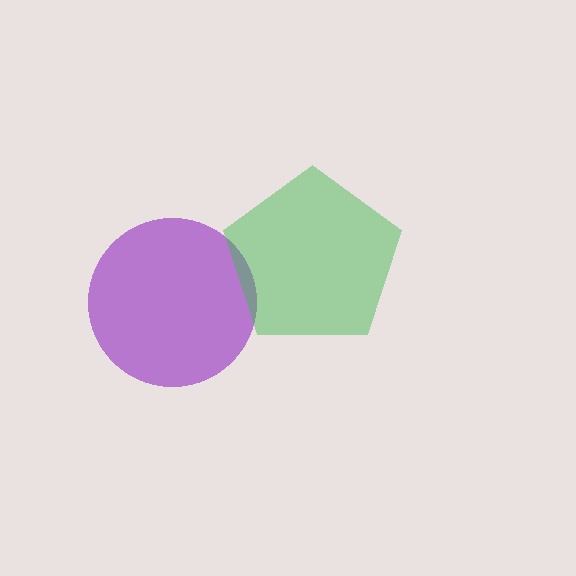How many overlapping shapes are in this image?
There are 2 overlapping shapes in the image.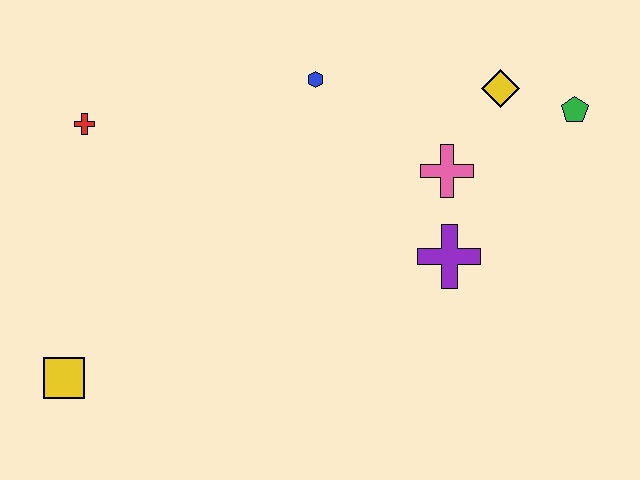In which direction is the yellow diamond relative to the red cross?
The yellow diamond is to the right of the red cross.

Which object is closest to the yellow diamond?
The green pentagon is closest to the yellow diamond.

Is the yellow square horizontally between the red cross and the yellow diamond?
No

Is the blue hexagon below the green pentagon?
No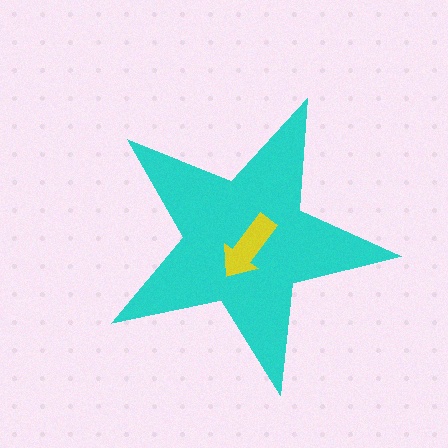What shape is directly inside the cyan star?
The yellow arrow.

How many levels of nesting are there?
2.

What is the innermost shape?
The yellow arrow.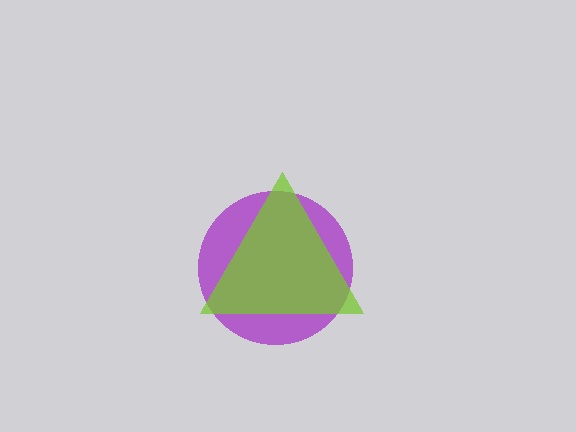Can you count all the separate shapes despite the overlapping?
Yes, there are 2 separate shapes.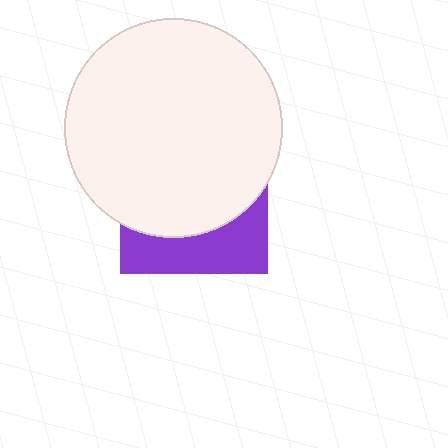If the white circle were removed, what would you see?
You would see the complete purple square.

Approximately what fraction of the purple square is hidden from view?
Roughly 68% of the purple square is hidden behind the white circle.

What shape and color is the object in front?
The object in front is a white circle.